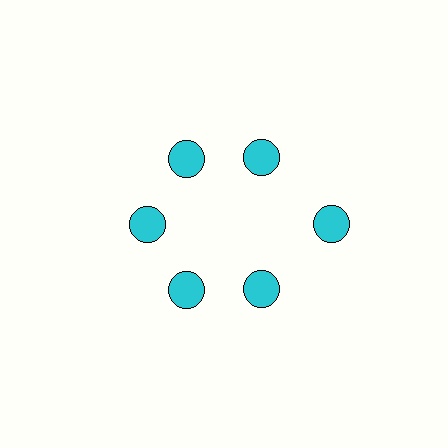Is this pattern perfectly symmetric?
No. The 6 cyan circles are arranged in a ring, but one element near the 3 o'clock position is pushed outward from the center, breaking the 6-fold rotational symmetry.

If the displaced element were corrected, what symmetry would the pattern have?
It would have 6-fold rotational symmetry — the pattern would map onto itself every 60 degrees.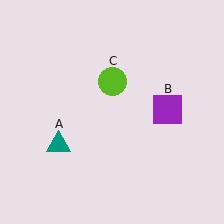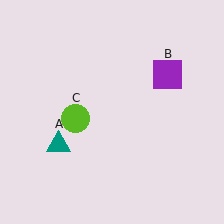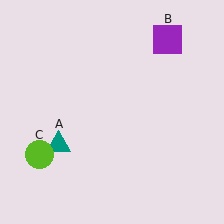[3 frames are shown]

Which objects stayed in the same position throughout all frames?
Teal triangle (object A) remained stationary.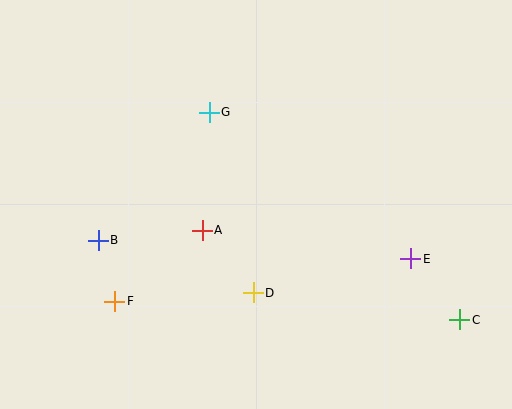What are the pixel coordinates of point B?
Point B is at (98, 240).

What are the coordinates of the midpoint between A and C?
The midpoint between A and C is at (331, 275).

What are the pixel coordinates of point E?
Point E is at (411, 259).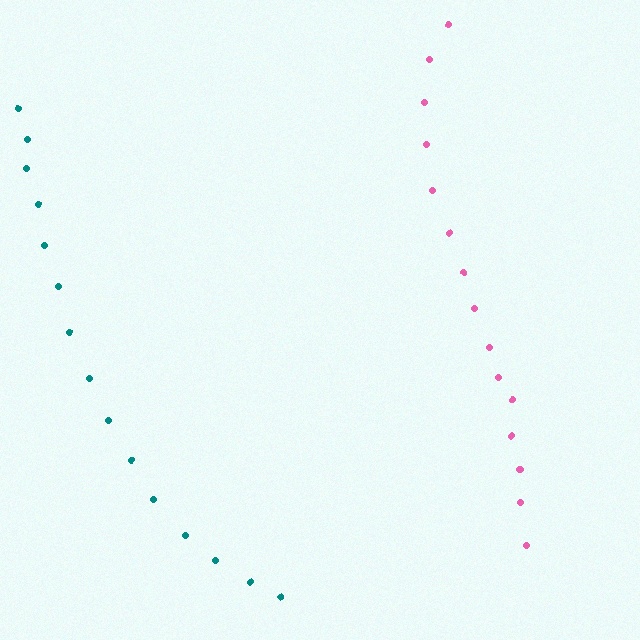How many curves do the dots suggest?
There are 2 distinct paths.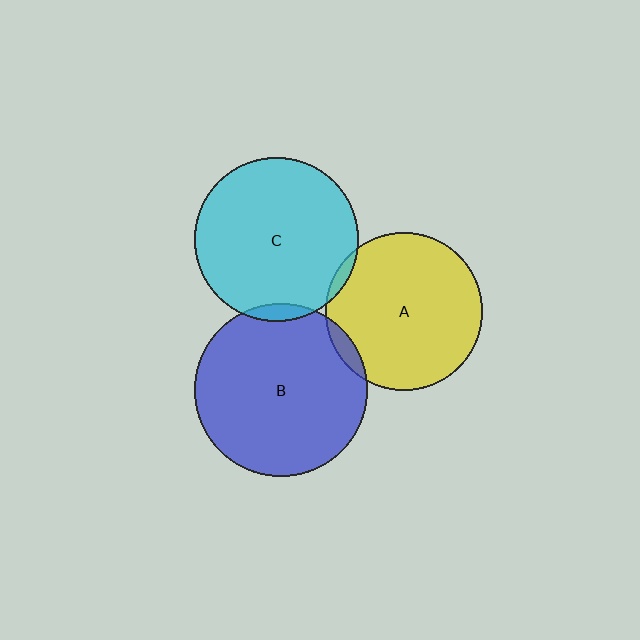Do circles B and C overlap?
Yes.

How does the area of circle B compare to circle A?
Approximately 1.2 times.